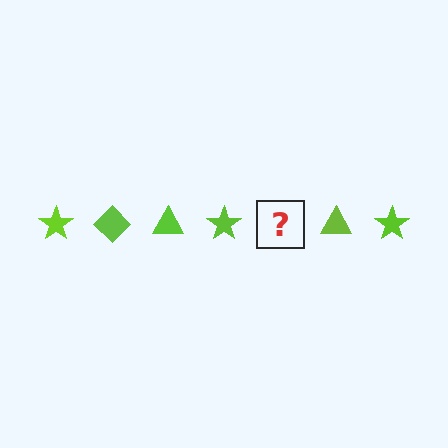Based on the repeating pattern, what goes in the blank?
The blank should be a lime diamond.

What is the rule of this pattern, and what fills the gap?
The rule is that the pattern cycles through star, diamond, triangle shapes in lime. The gap should be filled with a lime diamond.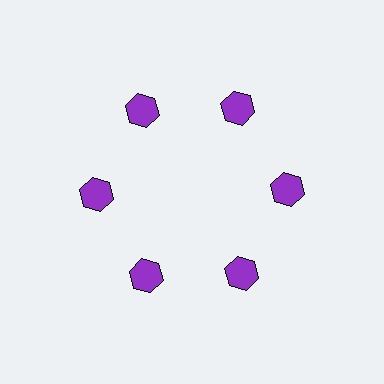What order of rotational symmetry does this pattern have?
This pattern has 6-fold rotational symmetry.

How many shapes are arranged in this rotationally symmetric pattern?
There are 6 shapes, arranged in 6 groups of 1.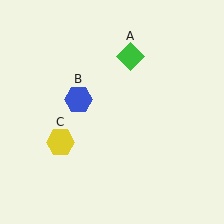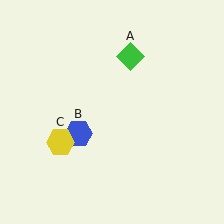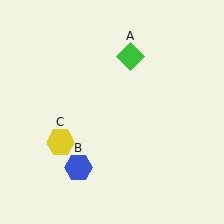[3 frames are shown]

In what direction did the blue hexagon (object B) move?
The blue hexagon (object B) moved down.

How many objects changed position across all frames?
1 object changed position: blue hexagon (object B).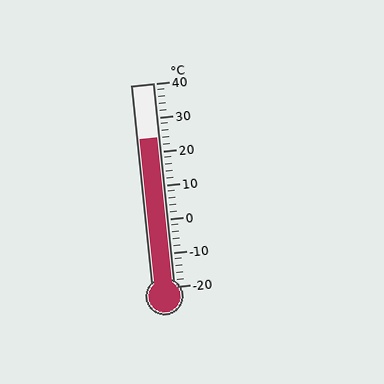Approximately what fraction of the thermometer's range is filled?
The thermometer is filled to approximately 75% of its range.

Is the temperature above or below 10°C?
The temperature is above 10°C.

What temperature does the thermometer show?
The thermometer shows approximately 24°C.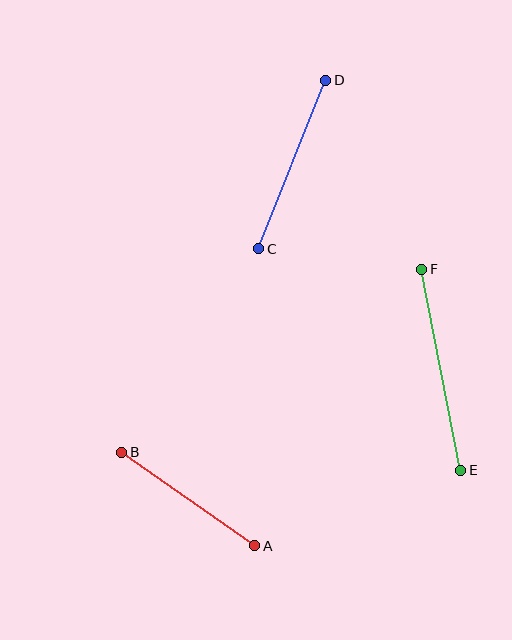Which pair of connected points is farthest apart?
Points E and F are farthest apart.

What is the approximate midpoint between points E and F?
The midpoint is at approximately (441, 370) pixels.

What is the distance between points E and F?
The distance is approximately 205 pixels.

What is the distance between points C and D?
The distance is approximately 181 pixels.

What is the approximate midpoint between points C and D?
The midpoint is at approximately (292, 165) pixels.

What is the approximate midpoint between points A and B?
The midpoint is at approximately (188, 499) pixels.